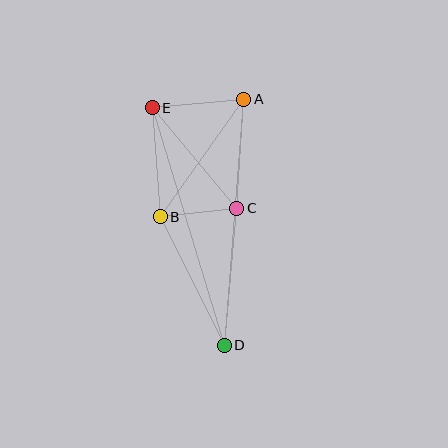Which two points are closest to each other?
Points B and C are closest to each other.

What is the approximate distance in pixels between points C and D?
The distance between C and D is approximately 138 pixels.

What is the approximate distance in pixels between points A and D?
The distance between A and D is approximately 247 pixels.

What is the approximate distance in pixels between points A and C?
The distance between A and C is approximately 109 pixels.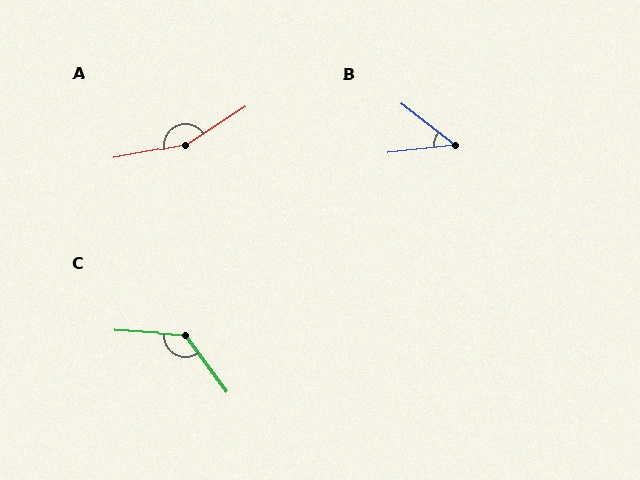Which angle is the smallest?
B, at approximately 44 degrees.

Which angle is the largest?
A, at approximately 158 degrees.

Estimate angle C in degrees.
Approximately 130 degrees.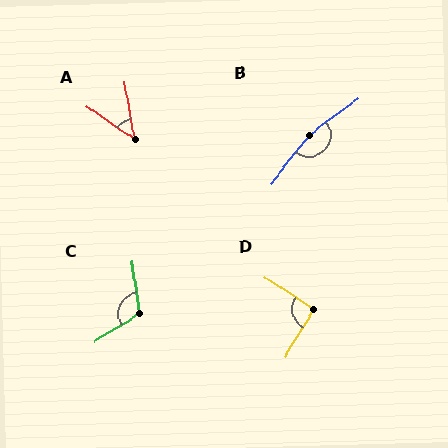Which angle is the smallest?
A, at approximately 46 degrees.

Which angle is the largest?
B, at approximately 164 degrees.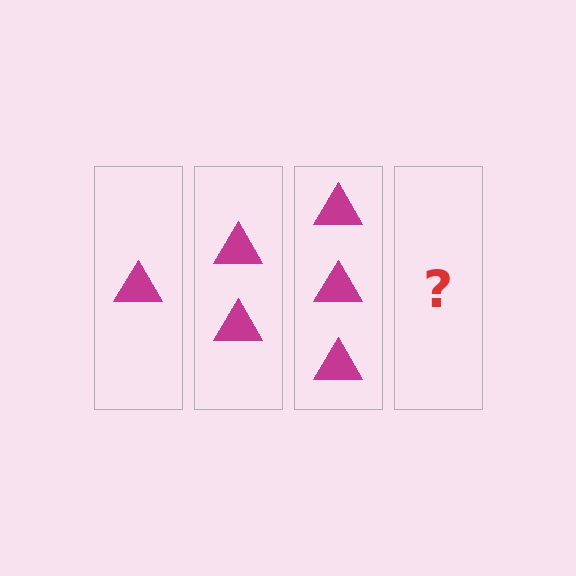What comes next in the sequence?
The next element should be 4 triangles.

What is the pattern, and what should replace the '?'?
The pattern is that each step adds one more triangle. The '?' should be 4 triangles.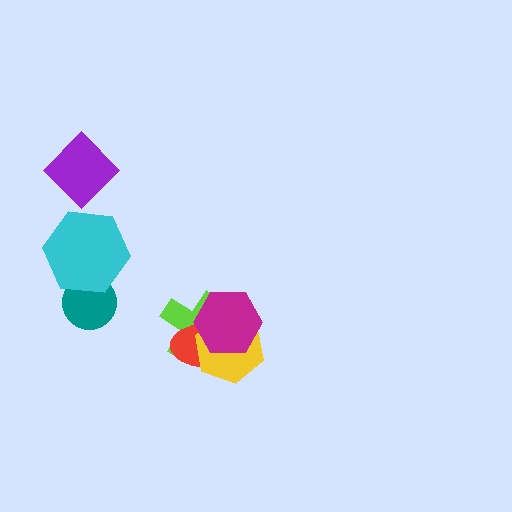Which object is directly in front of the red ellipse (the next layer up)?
The yellow hexagon is directly in front of the red ellipse.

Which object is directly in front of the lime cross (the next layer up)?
The red ellipse is directly in front of the lime cross.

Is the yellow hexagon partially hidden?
Yes, it is partially covered by another shape.